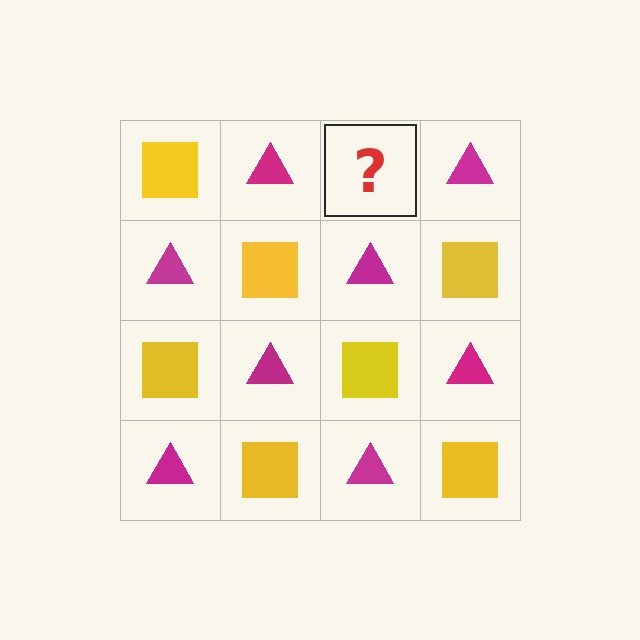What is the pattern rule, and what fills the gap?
The rule is that it alternates yellow square and magenta triangle in a checkerboard pattern. The gap should be filled with a yellow square.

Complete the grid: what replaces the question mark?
The question mark should be replaced with a yellow square.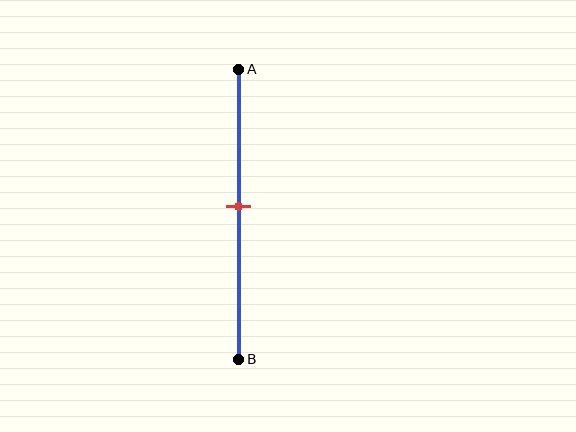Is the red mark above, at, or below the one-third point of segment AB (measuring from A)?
The red mark is below the one-third point of segment AB.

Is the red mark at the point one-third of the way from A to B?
No, the mark is at about 45% from A, not at the 33% one-third point.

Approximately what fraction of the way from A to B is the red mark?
The red mark is approximately 45% of the way from A to B.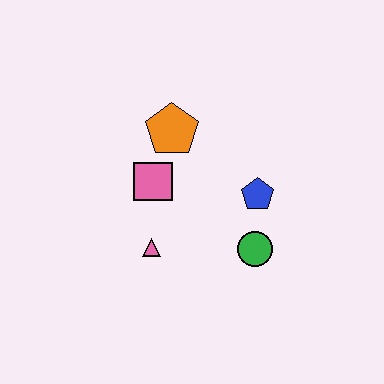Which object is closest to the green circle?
The blue pentagon is closest to the green circle.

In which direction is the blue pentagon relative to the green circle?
The blue pentagon is above the green circle.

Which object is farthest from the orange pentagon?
The green circle is farthest from the orange pentagon.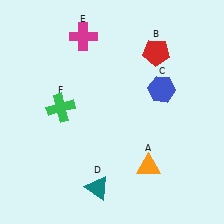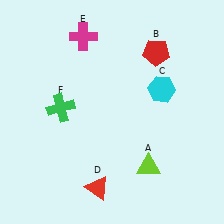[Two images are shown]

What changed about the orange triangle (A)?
In Image 1, A is orange. In Image 2, it changed to lime.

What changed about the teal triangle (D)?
In Image 1, D is teal. In Image 2, it changed to red.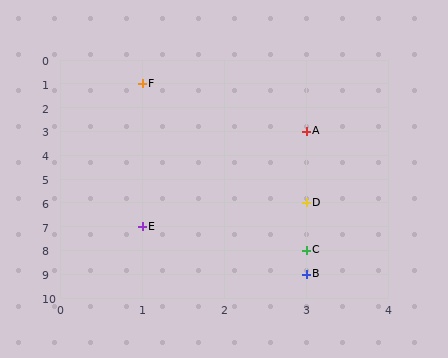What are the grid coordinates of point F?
Point F is at grid coordinates (1, 1).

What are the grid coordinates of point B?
Point B is at grid coordinates (3, 9).